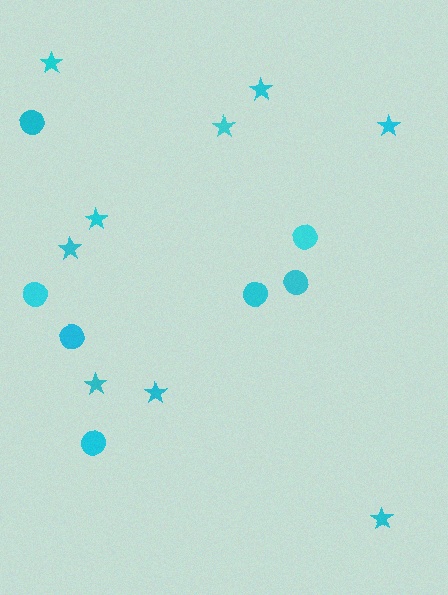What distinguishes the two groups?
There are 2 groups: one group of circles (7) and one group of stars (9).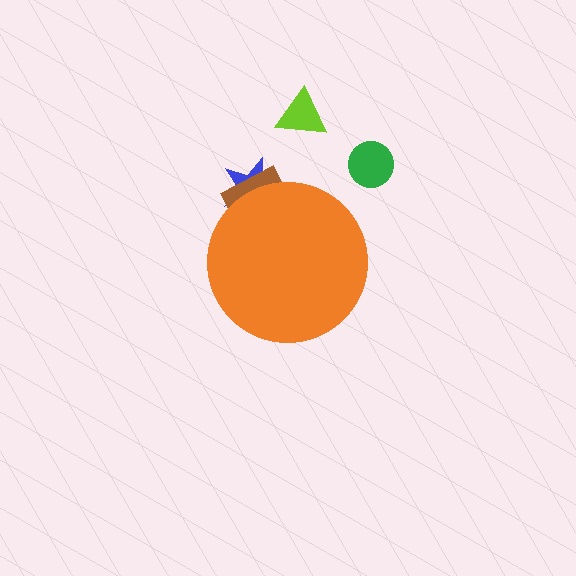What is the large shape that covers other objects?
An orange circle.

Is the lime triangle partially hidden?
No, the lime triangle is fully visible.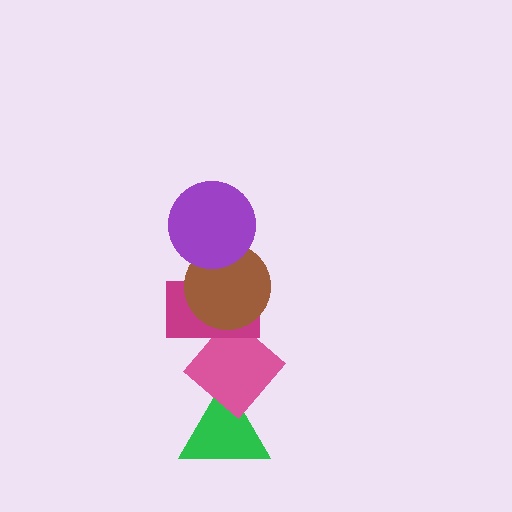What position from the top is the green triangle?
The green triangle is 5th from the top.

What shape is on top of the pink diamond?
The magenta rectangle is on top of the pink diamond.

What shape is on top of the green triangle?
The pink diamond is on top of the green triangle.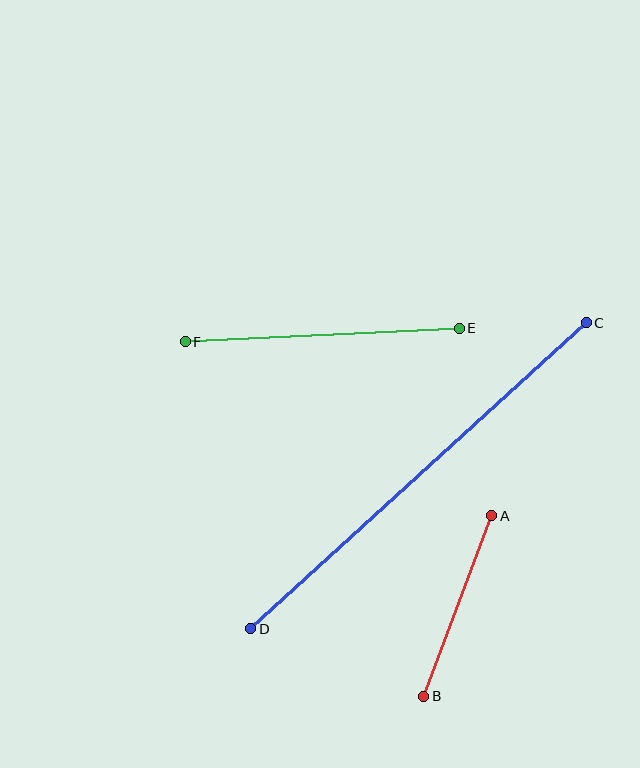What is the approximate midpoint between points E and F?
The midpoint is at approximately (322, 335) pixels.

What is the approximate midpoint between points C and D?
The midpoint is at approximately (419, 476) pixels.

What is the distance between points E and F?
The distance is approximately 274 pixels.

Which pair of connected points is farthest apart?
Points C and D are farthest apart.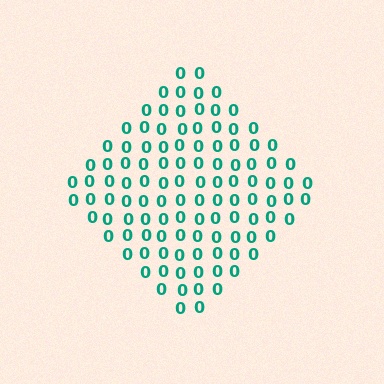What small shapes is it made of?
It is made of small digit 0's.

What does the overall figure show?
The overall figure shows a diamond.